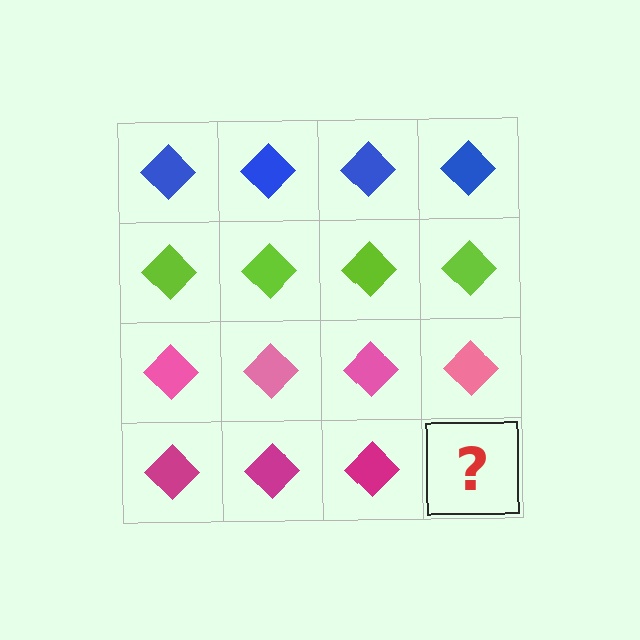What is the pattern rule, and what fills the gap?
The rule is that each row has a consistent color. The gap should be filled with a magenta diamond.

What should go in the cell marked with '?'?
The missing cell should contain a magenta diamond.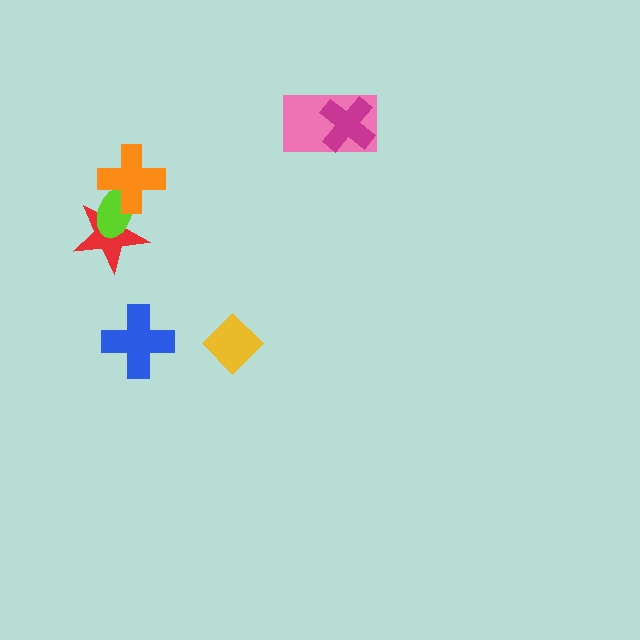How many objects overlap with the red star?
2 objects overlap with the red star.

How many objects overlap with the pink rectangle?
1 object overlaps with the pink rectangle.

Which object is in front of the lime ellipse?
The orange cross is in front of the lime ellipse.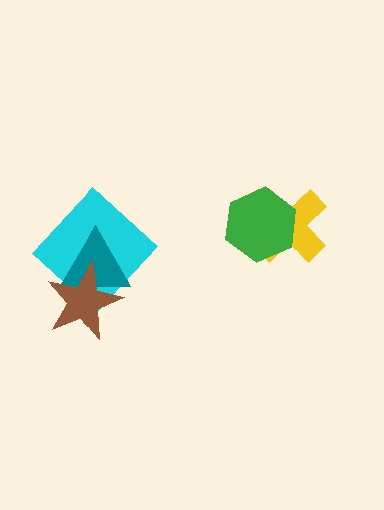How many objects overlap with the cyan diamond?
2 objects overlap with the cyan diamond.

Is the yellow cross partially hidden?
Yes, it is partially covered by another shape.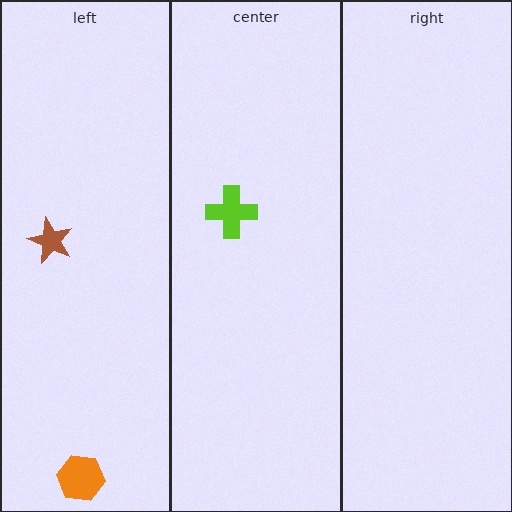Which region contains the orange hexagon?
The left region.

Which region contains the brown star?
The left region.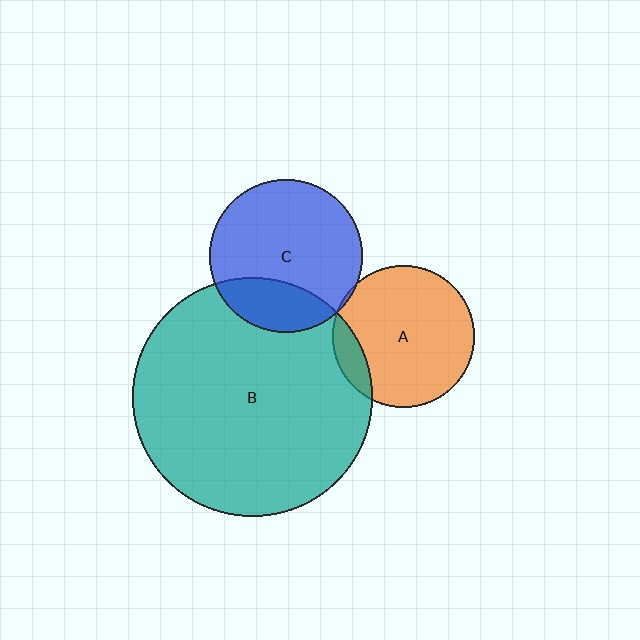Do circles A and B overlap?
Yes.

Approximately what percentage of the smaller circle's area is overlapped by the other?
Approximately 10%.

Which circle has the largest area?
Circle B (teal).